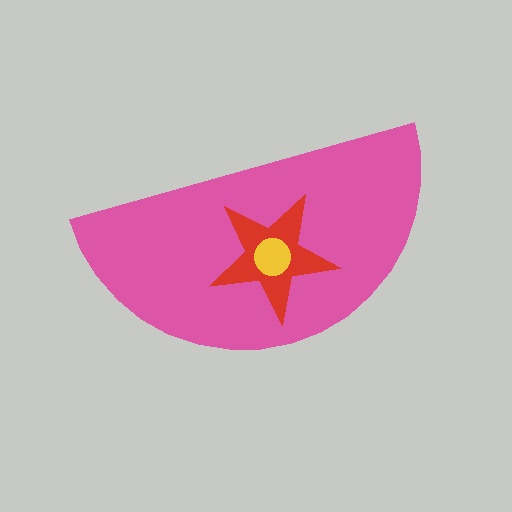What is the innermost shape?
The yellow circle.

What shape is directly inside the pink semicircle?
The red star.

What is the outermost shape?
The pink semicircle.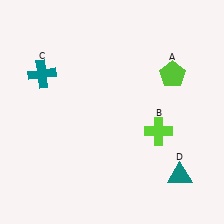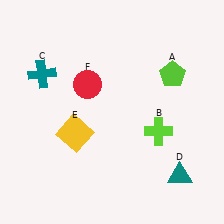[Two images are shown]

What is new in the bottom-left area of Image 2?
A yellow square (E) was added in the bottom-left area of Image 2.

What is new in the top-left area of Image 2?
A red circle (F) was added in the top-left area of Image 2.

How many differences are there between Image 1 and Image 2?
There are 2 differences between the two images.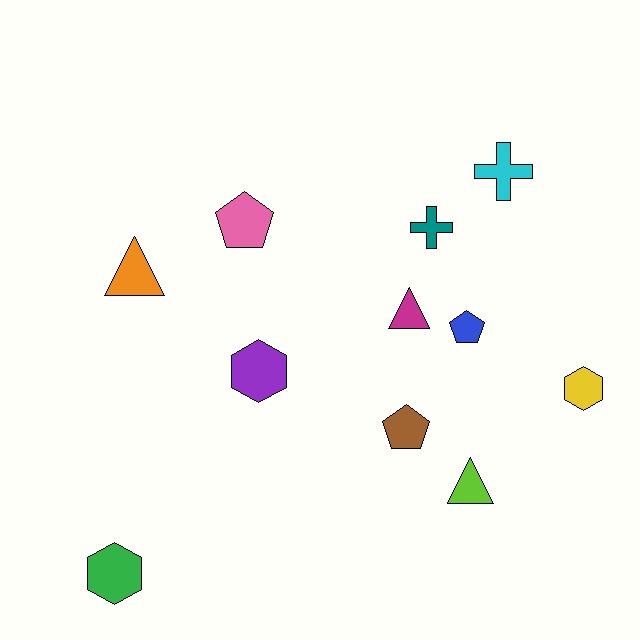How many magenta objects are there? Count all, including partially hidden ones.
There is 1 magenta object.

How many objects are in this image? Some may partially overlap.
There are 11 objects.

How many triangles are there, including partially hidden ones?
There are 3 triangles.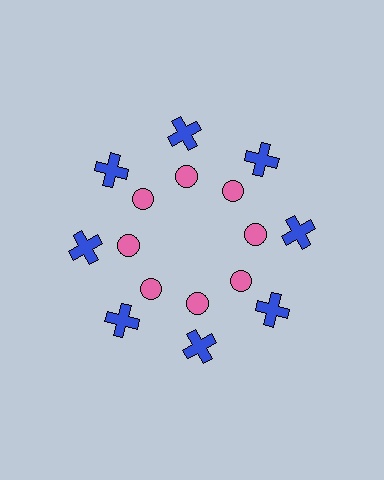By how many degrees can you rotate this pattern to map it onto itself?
The pattern maps onto itself every 45 degrees of rotation.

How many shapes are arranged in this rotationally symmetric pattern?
There are 16 shapes, arranged in 8 groups of 2.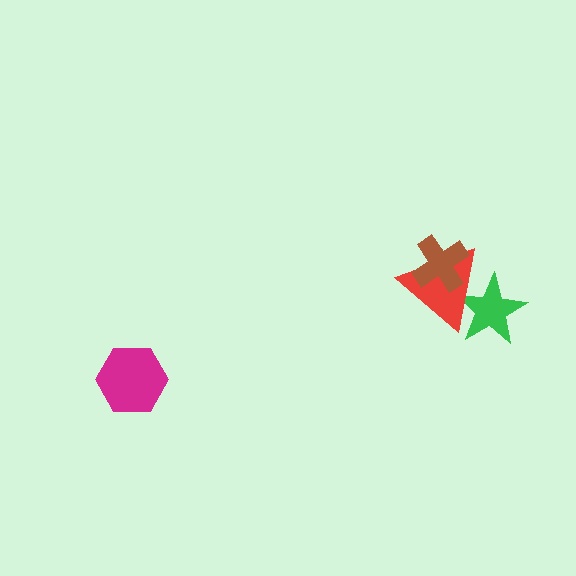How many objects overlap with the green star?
1 object overlaps with the green star.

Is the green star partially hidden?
Yes, it is partially covered by another shape.